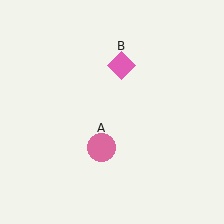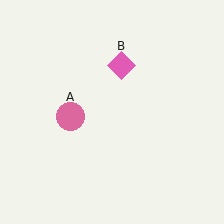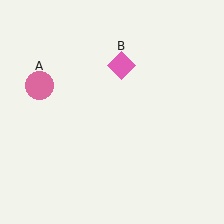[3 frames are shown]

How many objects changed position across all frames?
1 object changed position: pink circle (object A).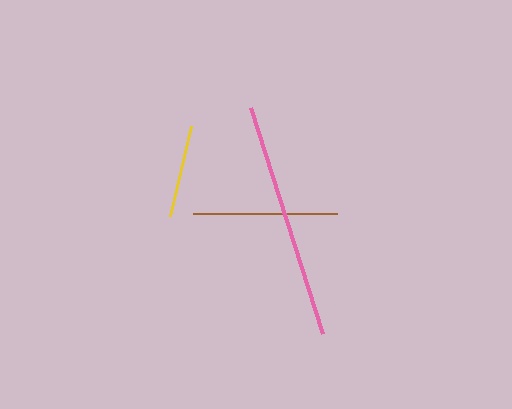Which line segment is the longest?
The pink line is the longest at approximately 238 pixels.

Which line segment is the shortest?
The yellow line is the shortest at approximately 93 pixels.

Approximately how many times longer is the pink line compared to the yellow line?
The pink line is approximately 2.6 times the length of the yellow line.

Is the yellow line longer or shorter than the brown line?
The brown line is longer than the yellow line.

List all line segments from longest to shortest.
From longest to shortest: pink, brown, yellow.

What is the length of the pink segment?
The pink segment is approximately 238 pixels long.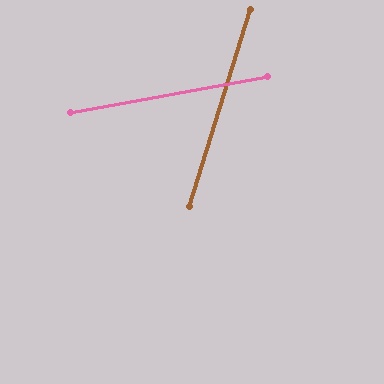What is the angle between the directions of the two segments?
Approximately 62 degrees.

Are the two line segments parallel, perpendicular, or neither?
Neither parallel nor perpendicular — they differ by about 62°.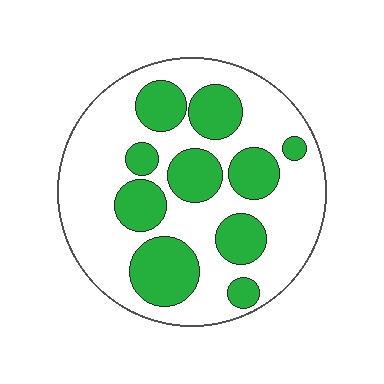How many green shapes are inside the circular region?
10.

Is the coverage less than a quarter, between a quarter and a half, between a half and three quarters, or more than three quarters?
Between a quarter and a half.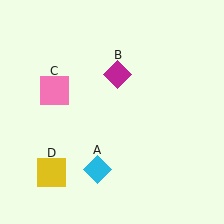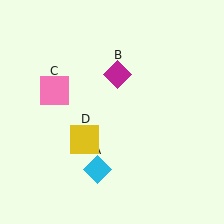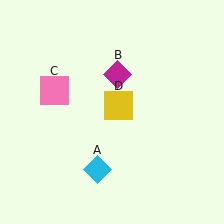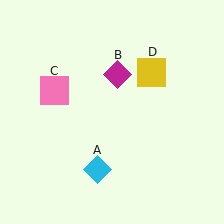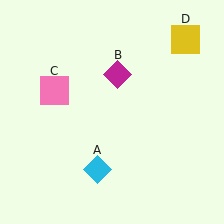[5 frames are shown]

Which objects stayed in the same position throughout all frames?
Cyan diamond (object A) and magenta diamond (object B) and pink square (object C) remained stationary.